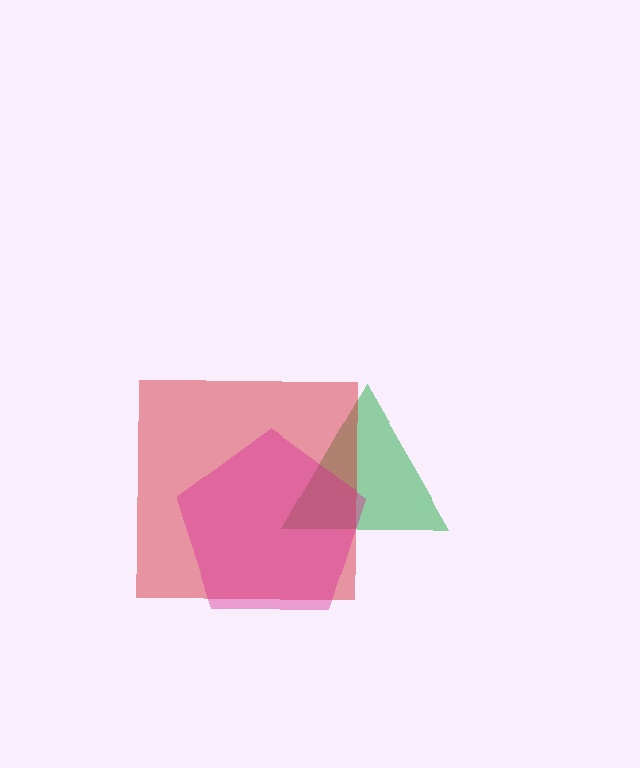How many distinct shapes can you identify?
There are 3 distinct shapes: a green triangle, a red square, a magenta pentagon.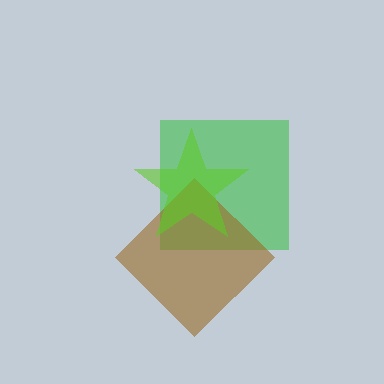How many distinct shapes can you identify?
There are 3 distinct shapes: a green square, a brown diamond, a lime star.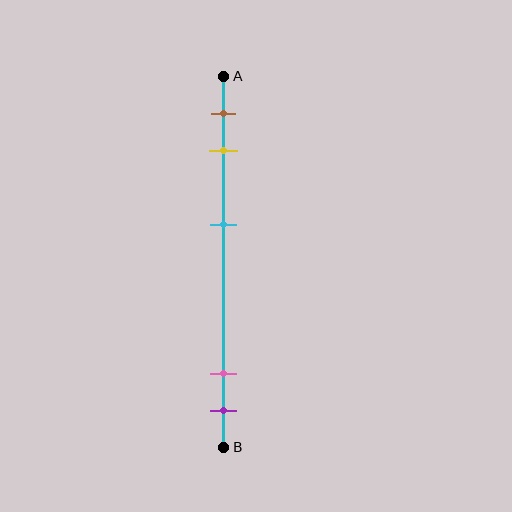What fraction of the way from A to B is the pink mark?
The pink mark is approximately 80% (0.8) of the way from A to B.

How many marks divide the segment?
There are 5 marks dividing the segment.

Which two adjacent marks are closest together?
The pink and purple marks are the closest adjacent pair.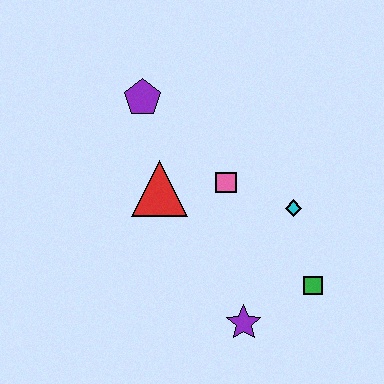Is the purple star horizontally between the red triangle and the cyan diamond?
Yes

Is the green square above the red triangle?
No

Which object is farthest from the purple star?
The purple pentagon is farthest from the purple star.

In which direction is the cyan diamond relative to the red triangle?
The cyan diamond is to the right of the red triangle.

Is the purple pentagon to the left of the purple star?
Yes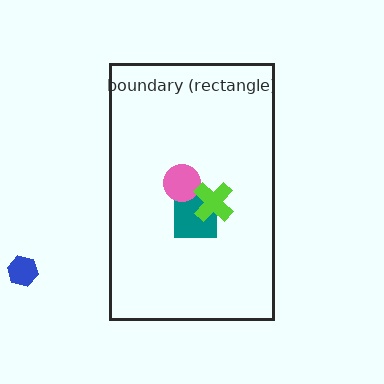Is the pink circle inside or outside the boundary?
Inside.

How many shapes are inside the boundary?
4 inside, 1 outside.